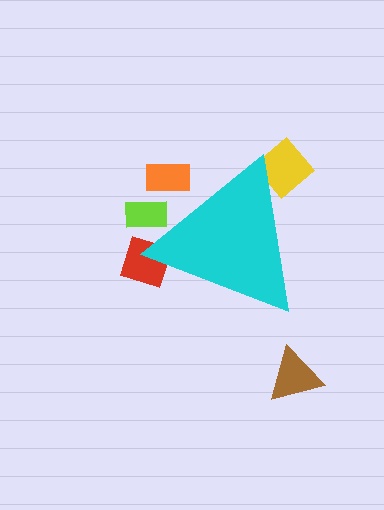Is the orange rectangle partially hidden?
Yes, the orange rectangle is partially hidden behind the cyan triangle.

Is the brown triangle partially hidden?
No, the brown triangle is fully visible.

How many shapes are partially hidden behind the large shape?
4 shapes are partially hidden.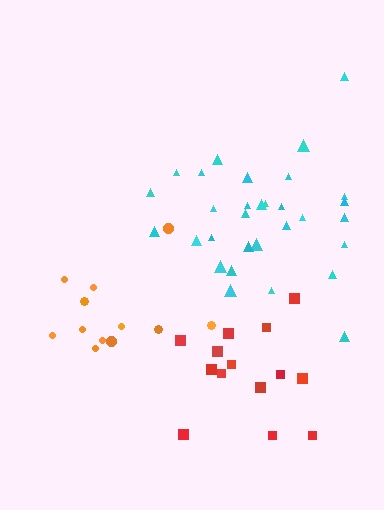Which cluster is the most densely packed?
Cyan.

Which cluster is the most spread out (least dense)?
Orange.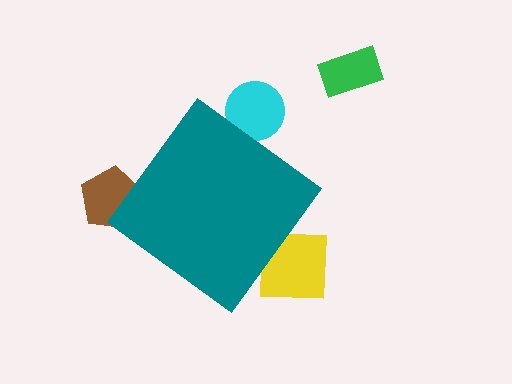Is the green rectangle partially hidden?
No, the green rectangle is fully visible.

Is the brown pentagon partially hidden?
Yes, the brown pentagon is partially hidden behind the teal diamond.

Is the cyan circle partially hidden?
Yes, the cyan circle is partially hidden behind the teal diamond.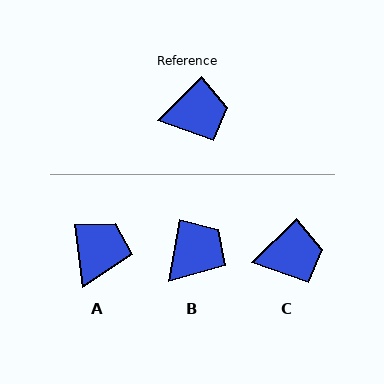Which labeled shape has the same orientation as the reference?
C.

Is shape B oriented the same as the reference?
No, it is off by about 35 degrees.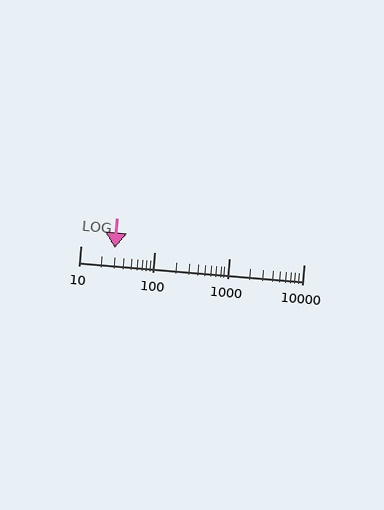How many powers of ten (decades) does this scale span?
The scale spans 3 decades, from 10 to 10000.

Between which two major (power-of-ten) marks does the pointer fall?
The pointer is between 10 and 100.